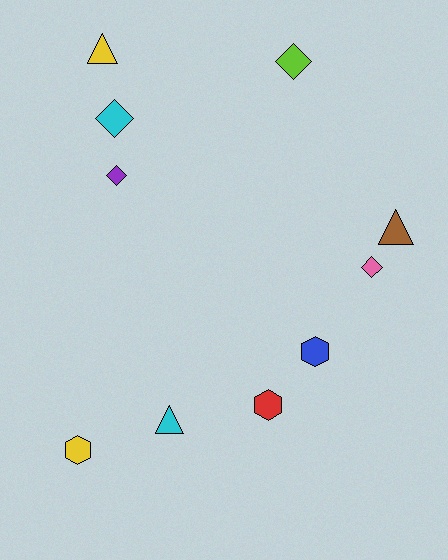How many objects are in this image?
There are 10 objects.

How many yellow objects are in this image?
There are 2 yellow objects.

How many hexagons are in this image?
There are 3 hexagons.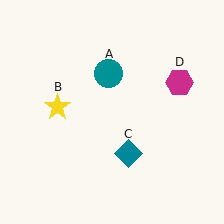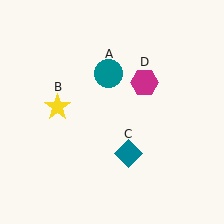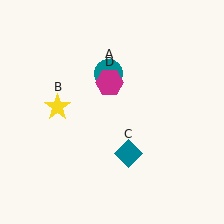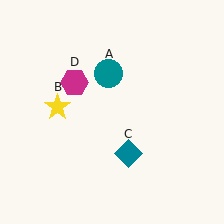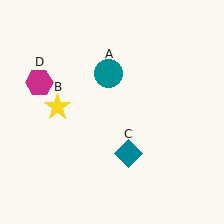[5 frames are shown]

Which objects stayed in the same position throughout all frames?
Teal circle (object A) and yellow star (object B) and teal diamond (object C) remained stationary.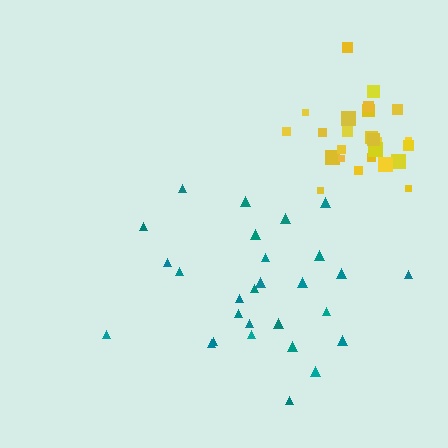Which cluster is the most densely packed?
Yellow.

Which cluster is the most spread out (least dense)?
Teal.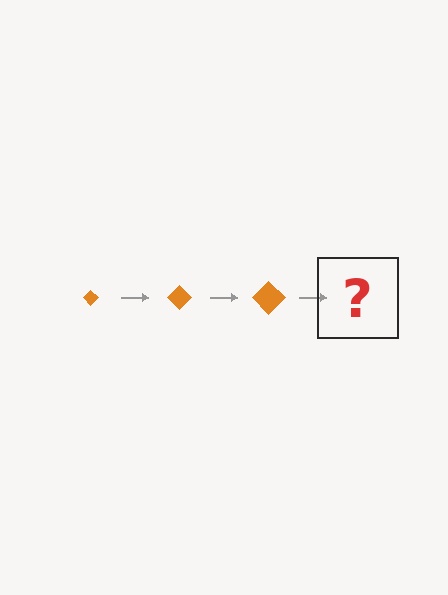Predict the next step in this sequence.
The next step is an orange diamond, larger than the previous one.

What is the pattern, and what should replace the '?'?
The pattern is that the diamond gets progressively larger each step. The '?' should be an orange diamond, larger than the previous one.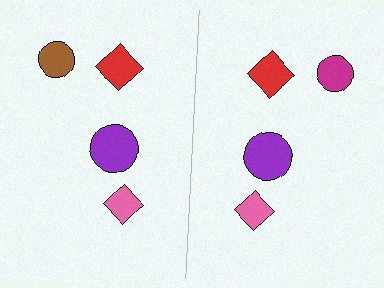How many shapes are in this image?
There are 8 shapes in this image.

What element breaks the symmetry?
The magenta circle on the right side breaks the symmetry — its mirror counterpart is brown.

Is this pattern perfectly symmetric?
No, the pattern is not perfectly symmetric. The magenta circle on the right side breaks the symmetry — its mirror counterpart is brown.